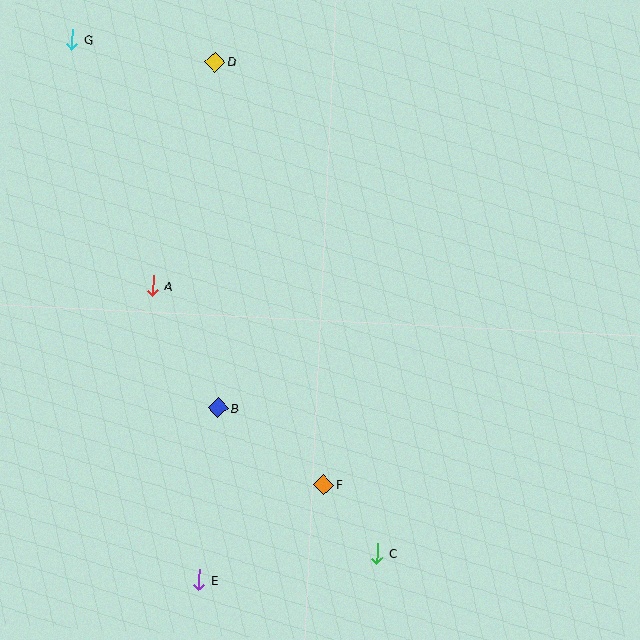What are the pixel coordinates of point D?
Point D is at (215, 62).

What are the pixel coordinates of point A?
Point A is at (153, 286).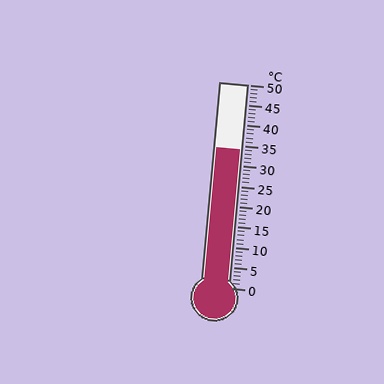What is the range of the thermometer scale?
The thermometer scale ranges from 0°C to 50°C.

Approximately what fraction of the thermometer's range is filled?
The thermometer is filled to approximately 70% of its range.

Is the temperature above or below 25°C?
The temperature is above 25°C.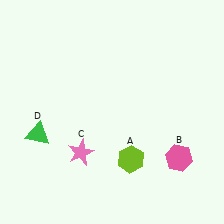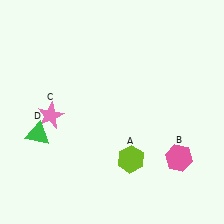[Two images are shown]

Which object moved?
The pink star (C) moved up.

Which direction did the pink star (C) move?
The pink star (C) moved up.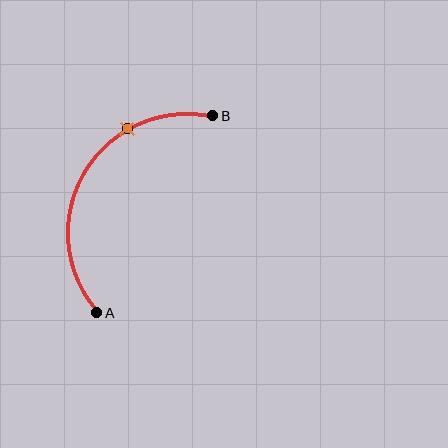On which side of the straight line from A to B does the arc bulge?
The arc bulges to the left of the straight line connecting A and B.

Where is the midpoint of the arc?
The arc midpoint is the point on the curve farthest from the straight line joining A and B. It sits to the left of that line.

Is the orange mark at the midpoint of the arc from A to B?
No. The orange mark lies on the arc but is closer to endpoint B. The arc midpoint would be at the point on the curve equidistant along the arc from both A and B.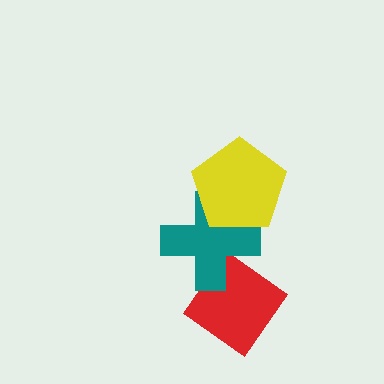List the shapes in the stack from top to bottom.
From top to bottom: the yellow pentagon, the teal cross, the red diamond.